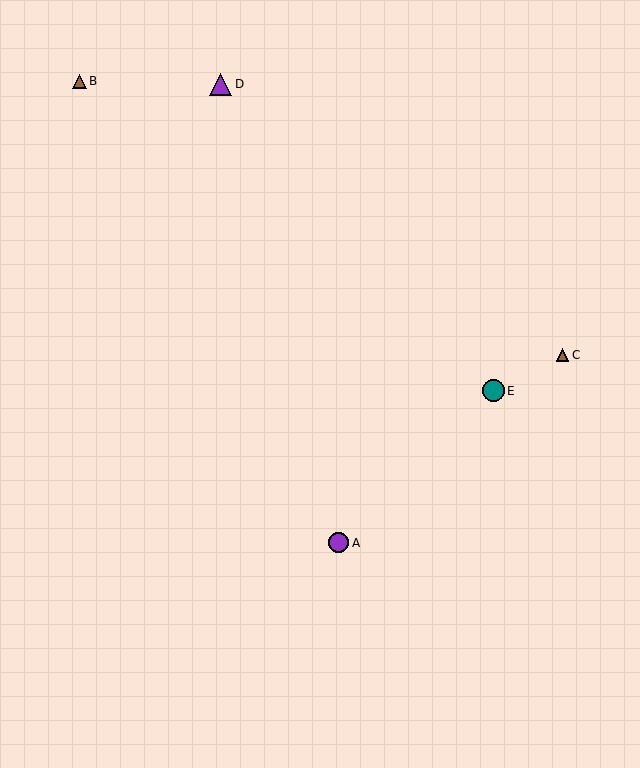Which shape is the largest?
The teal circle (labeled E) is the largest.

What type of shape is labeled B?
Shape B is a brown triangle.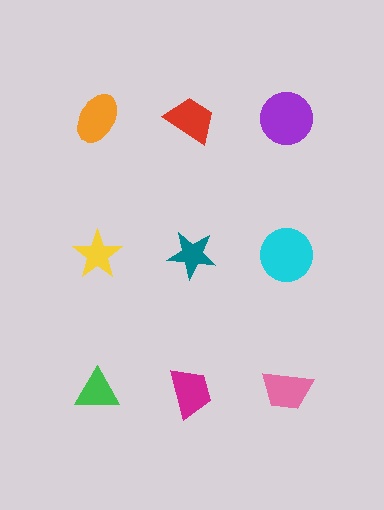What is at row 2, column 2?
A teal star.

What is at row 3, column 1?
A green triangle.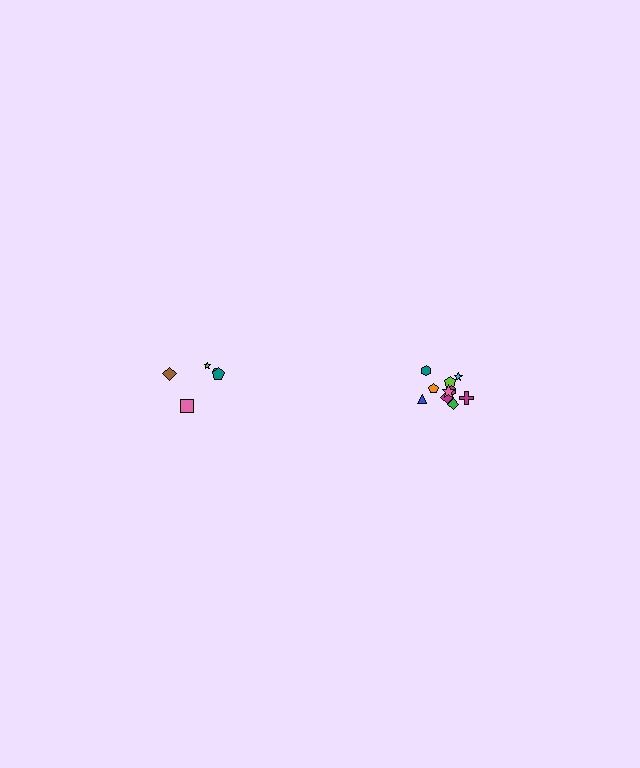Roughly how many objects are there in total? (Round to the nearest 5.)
Roughly 15 objects in total.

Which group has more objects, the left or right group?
The right group.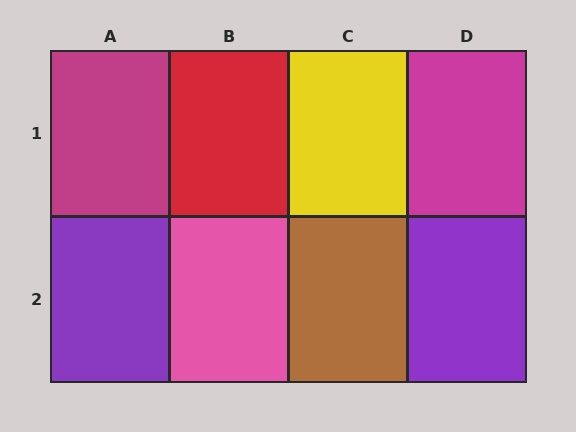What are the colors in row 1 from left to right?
Magenta, red, yellow, magenta.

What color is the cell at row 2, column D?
Purple.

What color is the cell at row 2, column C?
Brown.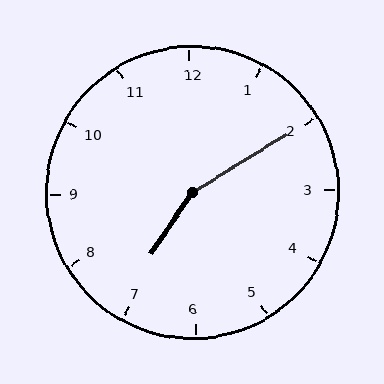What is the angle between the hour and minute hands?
Approximately 155 degrees.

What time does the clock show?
7:10.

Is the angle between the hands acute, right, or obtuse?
It is obtuse.